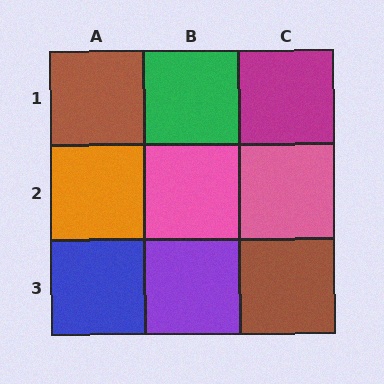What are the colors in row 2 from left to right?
Orange, pink, pink.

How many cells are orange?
1 cell is orange.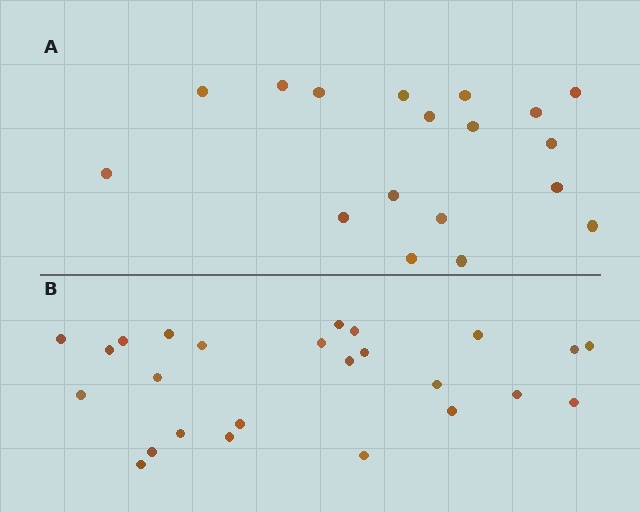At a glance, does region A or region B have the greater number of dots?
Region B (the bottom region) has more dots.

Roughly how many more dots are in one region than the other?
Region B has roughly 8 or so more dots than region A.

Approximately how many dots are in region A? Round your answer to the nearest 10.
About 20 dots. (The exact count is 18, which rounds to 20.)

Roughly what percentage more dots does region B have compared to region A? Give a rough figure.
About 40% more.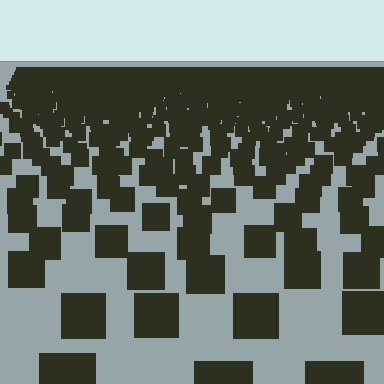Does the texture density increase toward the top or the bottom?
Density increases toward the top.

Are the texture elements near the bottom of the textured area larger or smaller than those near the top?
Larger. Near the bottom, elements are closer to the viewer and appear at a bigger on-screen size.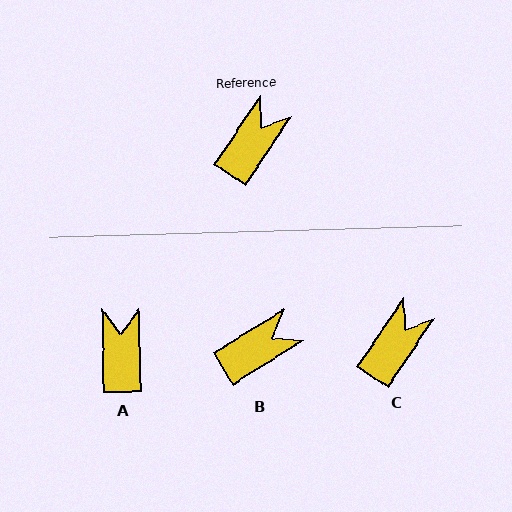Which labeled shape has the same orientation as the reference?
C.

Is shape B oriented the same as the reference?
No, it is off by about 24 degrees.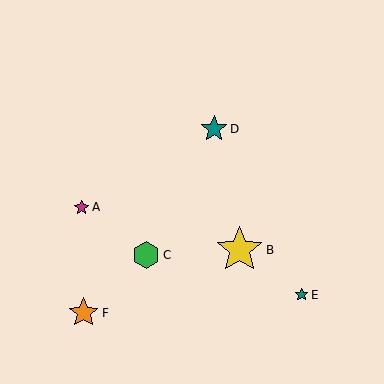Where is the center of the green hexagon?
The center of the green hexagon is at (146, 255).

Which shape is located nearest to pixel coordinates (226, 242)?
The yellow star (labeled B) at (240, 250) is nearest to that location.